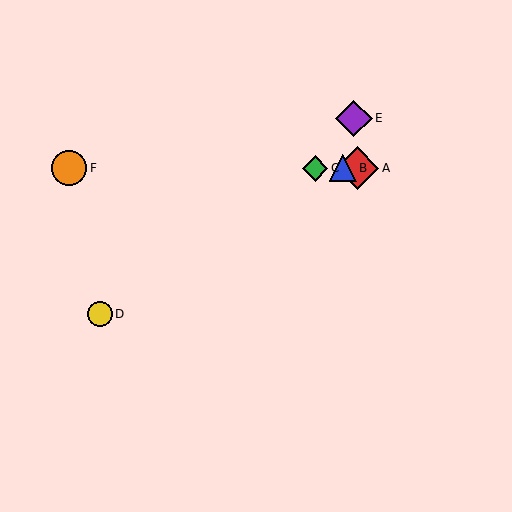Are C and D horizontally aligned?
No, C is at y≈168 and D is at y≈314.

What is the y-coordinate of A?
Object A is at y≈168.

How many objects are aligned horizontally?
4 objects (A, B, C, F) are aligned horizontally.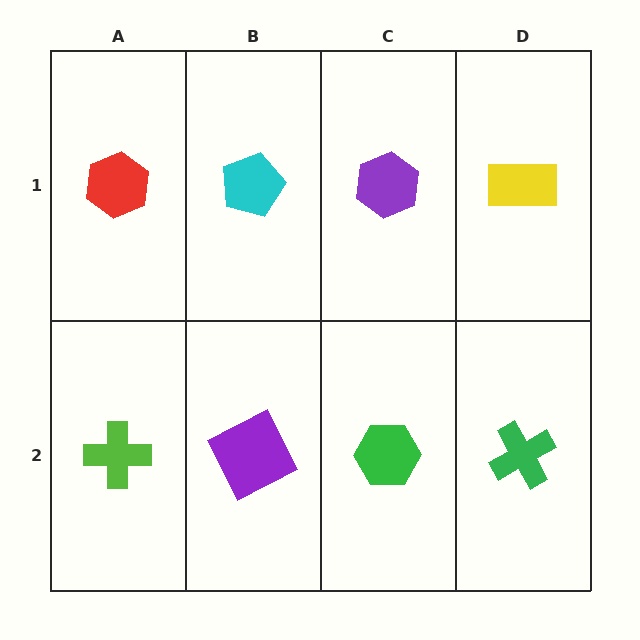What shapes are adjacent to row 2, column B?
A cyan pentagon (row 1, column B), a lime cross (row 2, column A), a green hexagon (row 2, column C).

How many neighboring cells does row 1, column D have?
2.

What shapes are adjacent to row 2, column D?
A yellow rectangle (row 1, column D), a green hexagon (row 2, column C).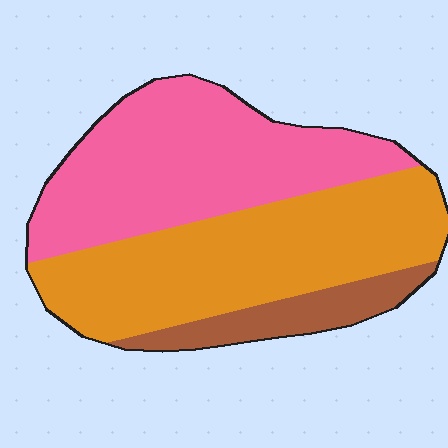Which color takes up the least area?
Brown, at roughly 10%.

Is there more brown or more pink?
Pink.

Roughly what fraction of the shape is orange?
Orange covers about 45% of the shape.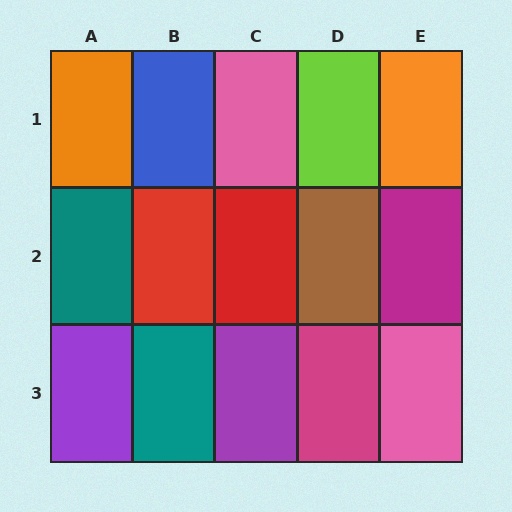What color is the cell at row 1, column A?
Orange.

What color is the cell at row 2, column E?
Magenta.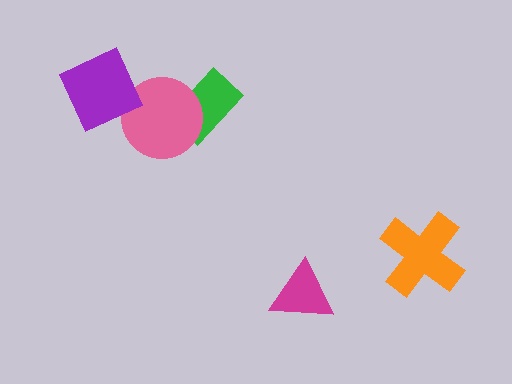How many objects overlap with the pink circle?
2 objects overlap with the pink circle.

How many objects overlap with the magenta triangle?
0 objects overlap with the magenta triangle.